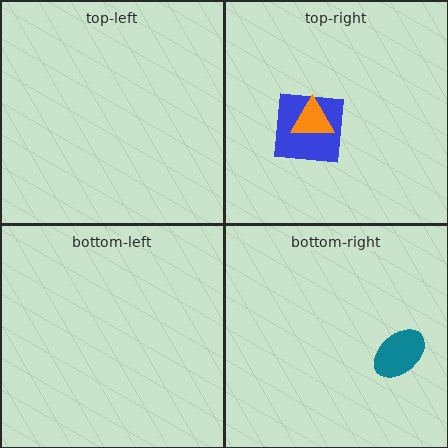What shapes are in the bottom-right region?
The teal ellipse.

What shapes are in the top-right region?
The blue square, the orange triangle.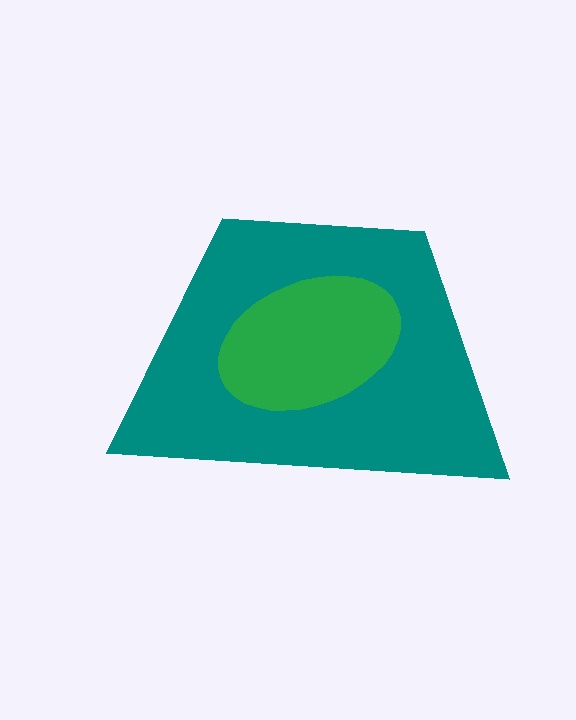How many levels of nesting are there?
2.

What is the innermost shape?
The green ellipse.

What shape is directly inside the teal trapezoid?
The green ellipse.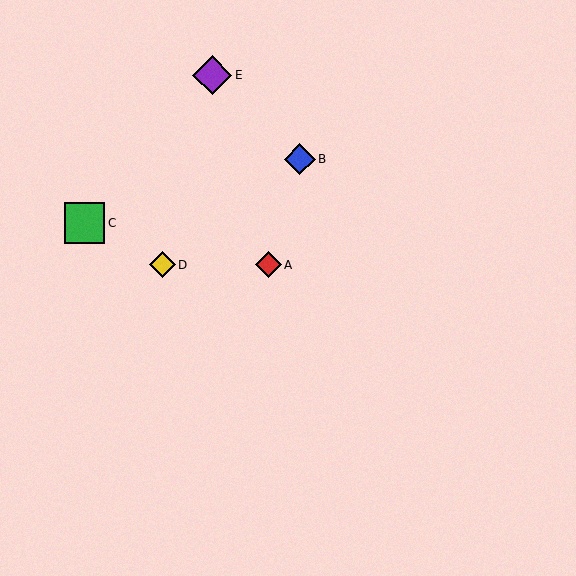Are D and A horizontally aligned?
Yes, both are at y≈265.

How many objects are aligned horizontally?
2 objects (A, D) are aligned horizontally.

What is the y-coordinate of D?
Object D is at y≈265.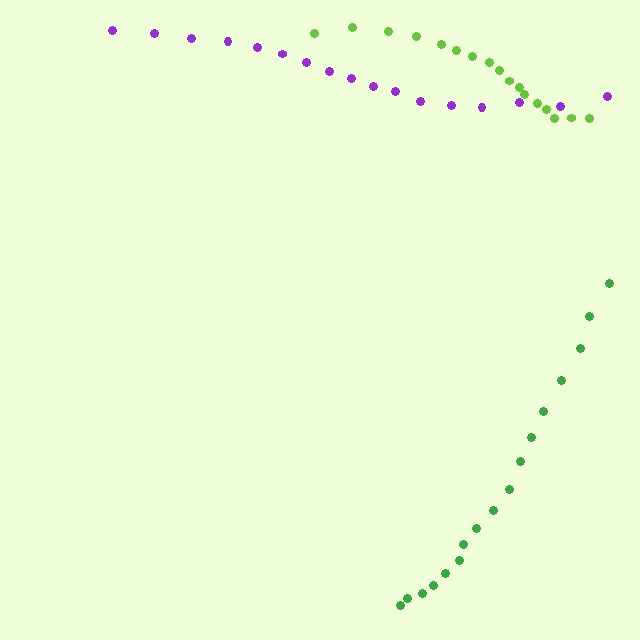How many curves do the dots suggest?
There are 3 distinct paths.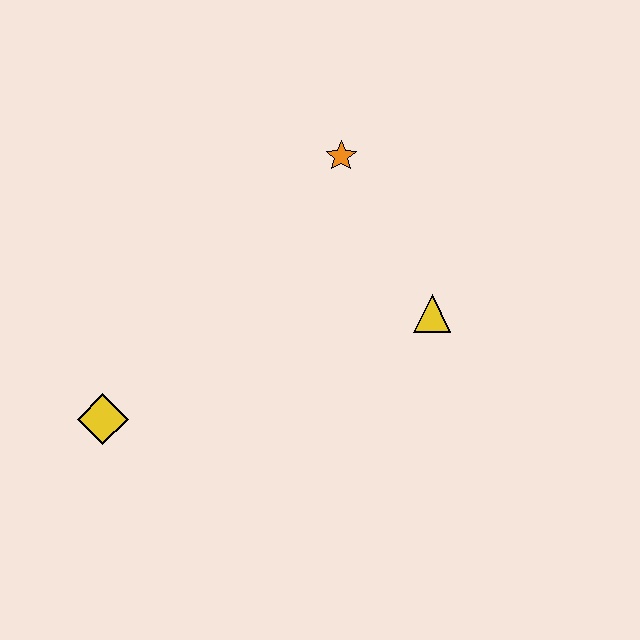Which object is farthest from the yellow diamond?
The orange star is farthest from the yellow diamond.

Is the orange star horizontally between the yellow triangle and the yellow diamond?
Yes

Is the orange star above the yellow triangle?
Yes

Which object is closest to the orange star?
The yellow triangle is closest to the orange star.